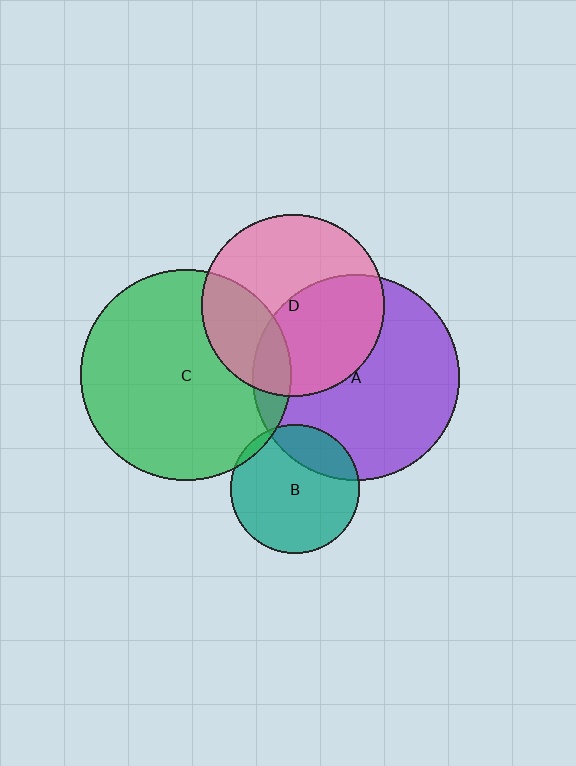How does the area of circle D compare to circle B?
Approximately 2.0 times.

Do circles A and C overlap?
Yes.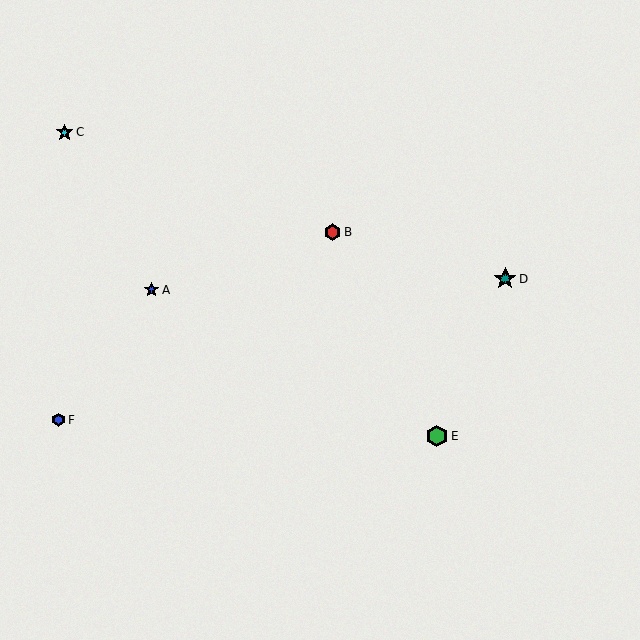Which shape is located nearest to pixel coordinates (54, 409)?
The blue hexagon (labeled F) at (59, 420) is nearest to that location.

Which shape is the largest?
The teal star (labeled D) is the largest.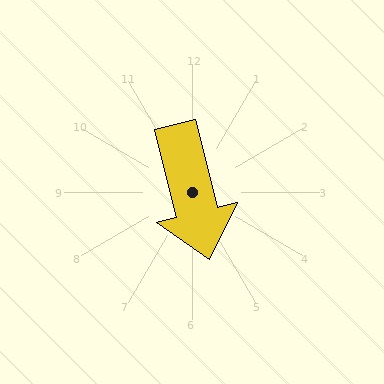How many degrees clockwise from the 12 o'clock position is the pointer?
Approximately 166 degrees.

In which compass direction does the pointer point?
South.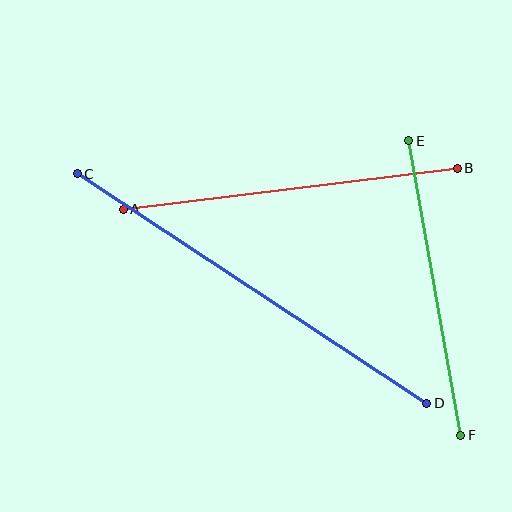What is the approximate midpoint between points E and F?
The midpoint is at approximately (435, 288) pixels.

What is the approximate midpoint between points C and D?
The midpoint is at approximately (252, 288) pixels.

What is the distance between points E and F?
The distance is approximately 299 pixels.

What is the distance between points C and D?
The distance is approximately 418 pixels.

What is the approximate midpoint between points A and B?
The midpoint is at approximately (290, 189) pixels.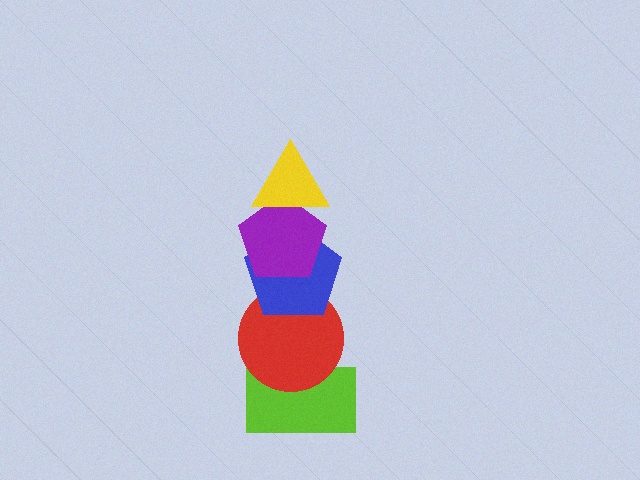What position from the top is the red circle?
The red circle is 4th from the top.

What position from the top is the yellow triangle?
The yellow triangle is 1st from the top.